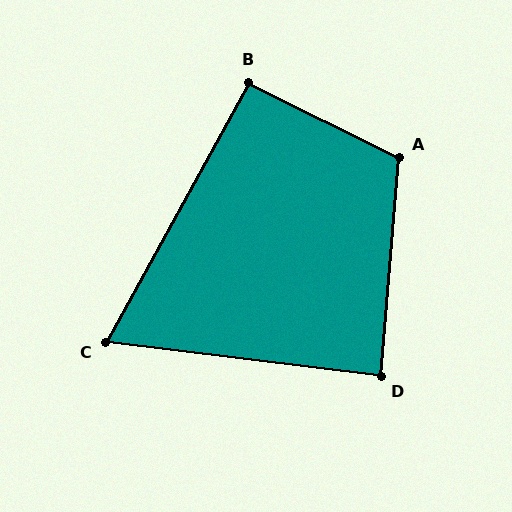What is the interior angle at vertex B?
Approximately 92 degrees (approximately right).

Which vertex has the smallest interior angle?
C, at approximately 68 degrees.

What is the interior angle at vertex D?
Approximately 88 degrees (approximately right).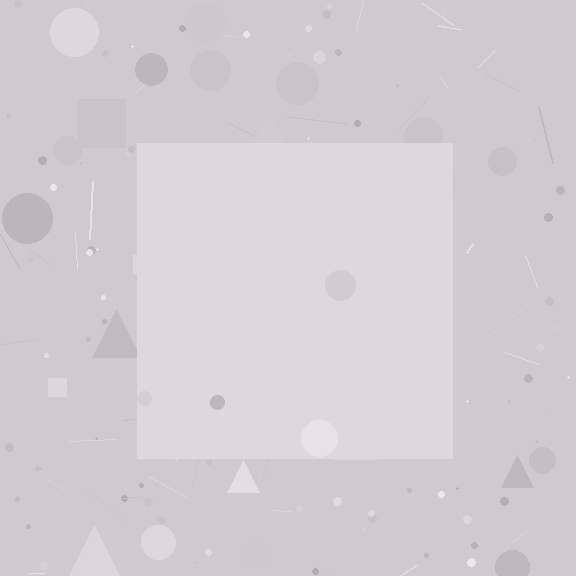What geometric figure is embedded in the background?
A square is embedded in the background.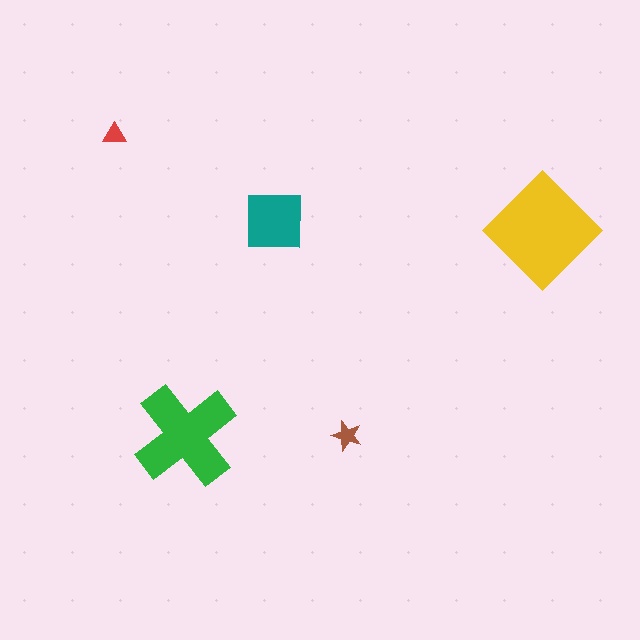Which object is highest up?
The red triangle is topmost.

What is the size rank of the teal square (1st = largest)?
3rd.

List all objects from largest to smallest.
The yellow diamond, the green cross, the teal square, the brown star, the red triangle.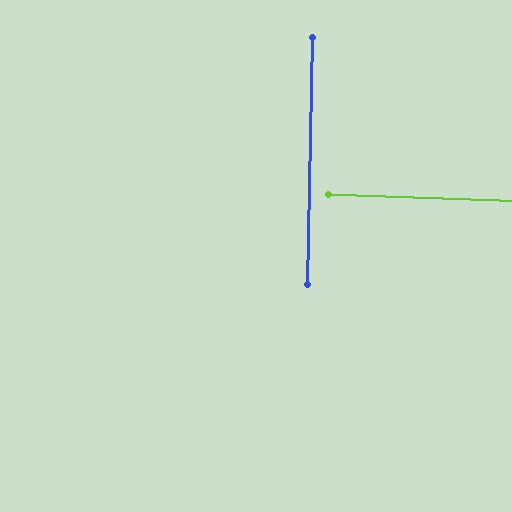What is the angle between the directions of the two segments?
Approximately 89 degrees.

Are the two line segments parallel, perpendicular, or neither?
Perpendicular — they meet at approximately 89°.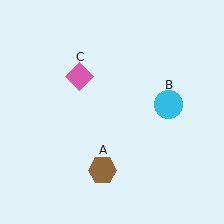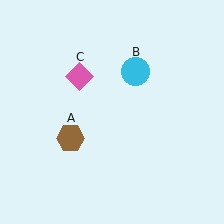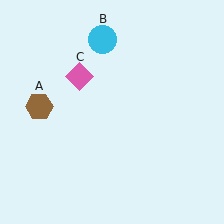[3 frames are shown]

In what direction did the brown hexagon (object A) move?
The brown hexagon (object A) moved up and to the left.